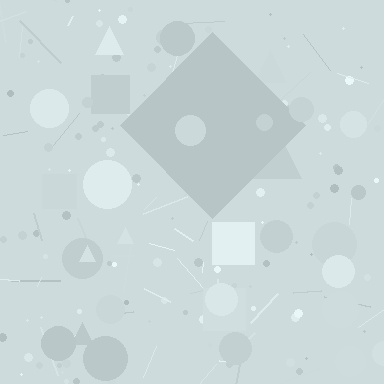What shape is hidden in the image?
A diamond is hidden in the image.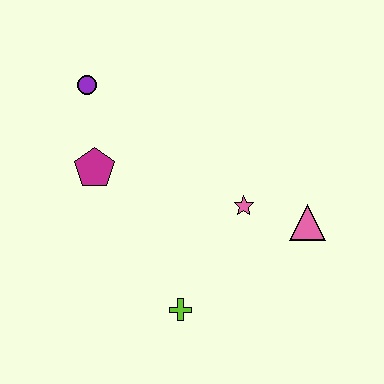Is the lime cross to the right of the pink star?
No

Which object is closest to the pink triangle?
The pink star is closest to the pink triangle.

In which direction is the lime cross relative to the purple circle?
The lime cross is below the purple circle.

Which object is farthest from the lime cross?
The purple circle is farthest from the lime cross.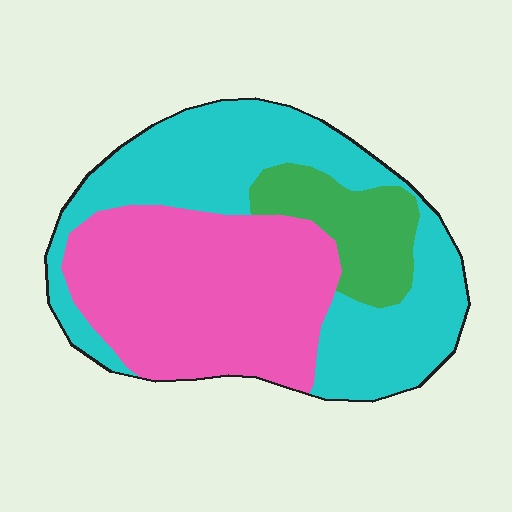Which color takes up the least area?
Green, at roughly 15%.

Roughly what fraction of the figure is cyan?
Cyan covers around 45% of the figure.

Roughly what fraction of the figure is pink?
Pink covers around 40% of the figure.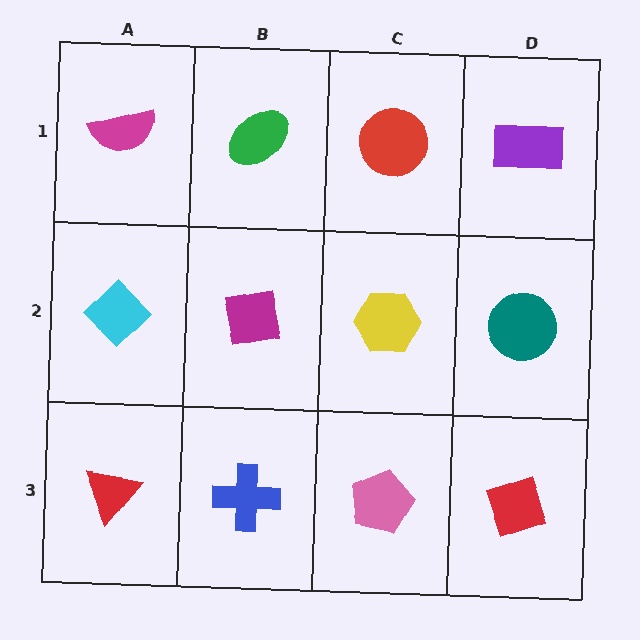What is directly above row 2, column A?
A magenta semicircle.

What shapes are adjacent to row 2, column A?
A magenta semicircle (row 1, column A), a red triangle (row 3, column A), a magenta square (row 2, column B).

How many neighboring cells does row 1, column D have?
2.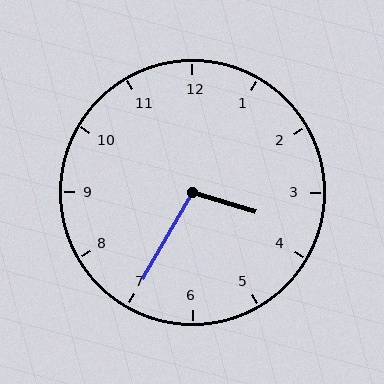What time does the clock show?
3:35.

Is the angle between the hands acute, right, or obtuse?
It is obtuse.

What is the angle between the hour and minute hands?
Approximately 102 degrees.